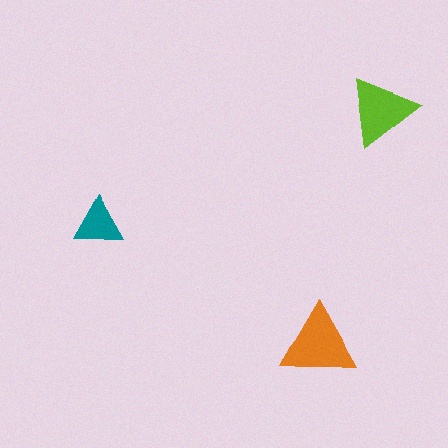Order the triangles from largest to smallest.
the orange one, the lime one, the teal one.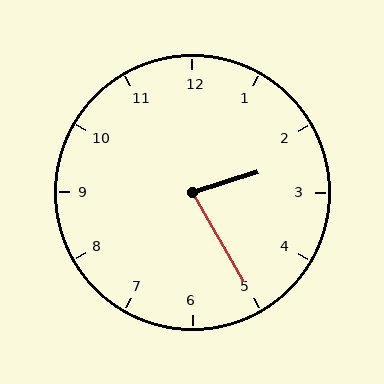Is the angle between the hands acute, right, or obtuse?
It is acute.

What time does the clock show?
2:25.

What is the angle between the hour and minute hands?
Approximately 78 degrees.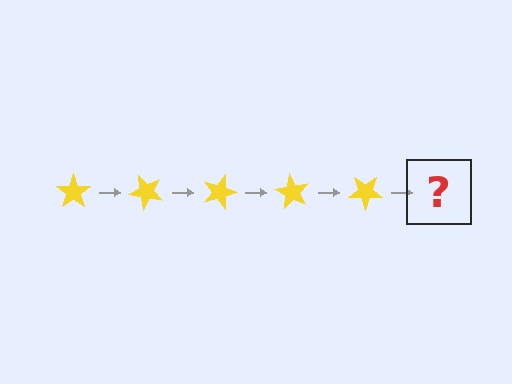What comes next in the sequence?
The next element should be a yellow star rotated 225 degrees.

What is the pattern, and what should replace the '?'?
The pattern is that the star rotates 45 degrees each step. The '?' should be a yellow star rotated 225 degrees.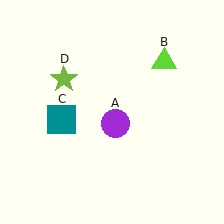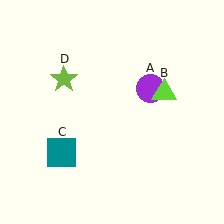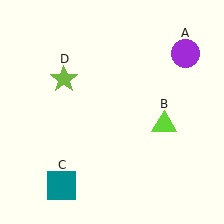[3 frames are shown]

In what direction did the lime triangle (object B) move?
The lime triangle (object B) moved down.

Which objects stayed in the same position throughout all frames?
Lime star (object D) remained stationary.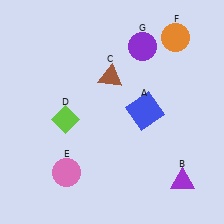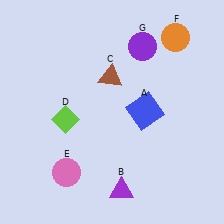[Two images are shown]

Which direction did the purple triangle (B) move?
The purple triangle (B) moved left.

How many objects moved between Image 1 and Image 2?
1 object moved between the two images.